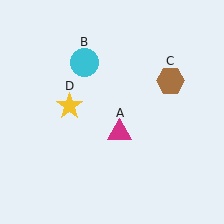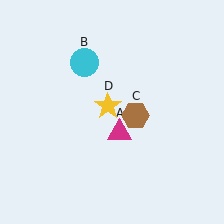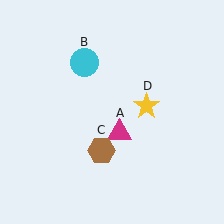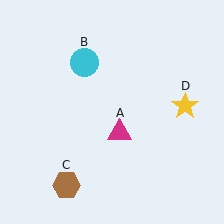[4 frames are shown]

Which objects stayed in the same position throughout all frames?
Magenta triangle (object A) and cyan circle (object B) remained stationary.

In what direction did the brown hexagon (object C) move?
The brown hexagon (object C) moved down and to the left.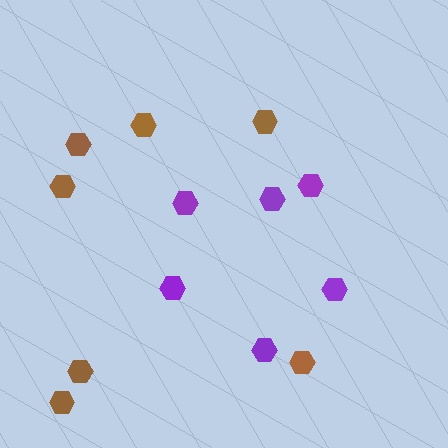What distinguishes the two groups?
There are 2 groups: one group of brown hexagons (7) and one group of purple hexagons (6).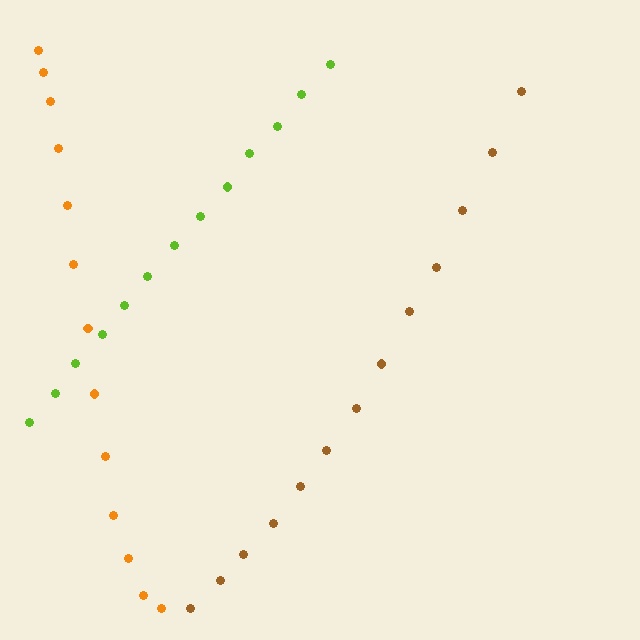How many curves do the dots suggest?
There are 3 distinct paths.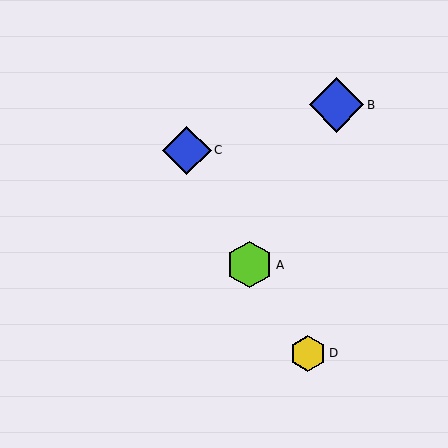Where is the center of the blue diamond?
The center of the blue diamond is at (336, 105).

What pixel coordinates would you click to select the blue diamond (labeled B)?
Click at (336, 105) to select the blue diamond B.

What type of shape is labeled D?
Shape D is a yellow hexagon.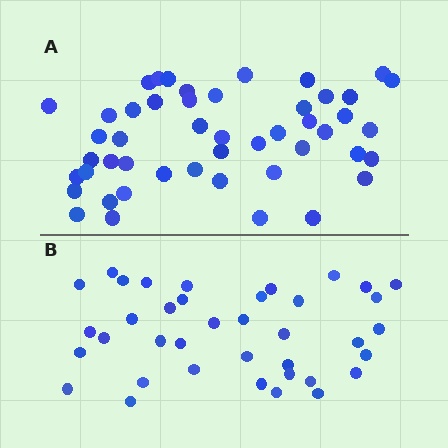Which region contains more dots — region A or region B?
Region A (the top region) has more dots.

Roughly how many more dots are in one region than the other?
Region A has roughly 10 or so more dots than region B.